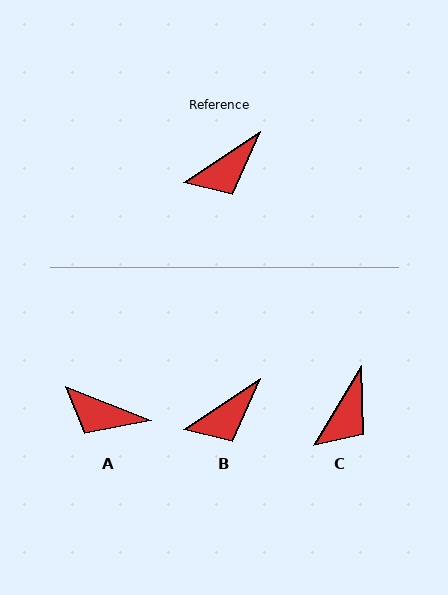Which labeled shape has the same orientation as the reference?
B.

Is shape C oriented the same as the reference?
No, it is off by about 26 degrees.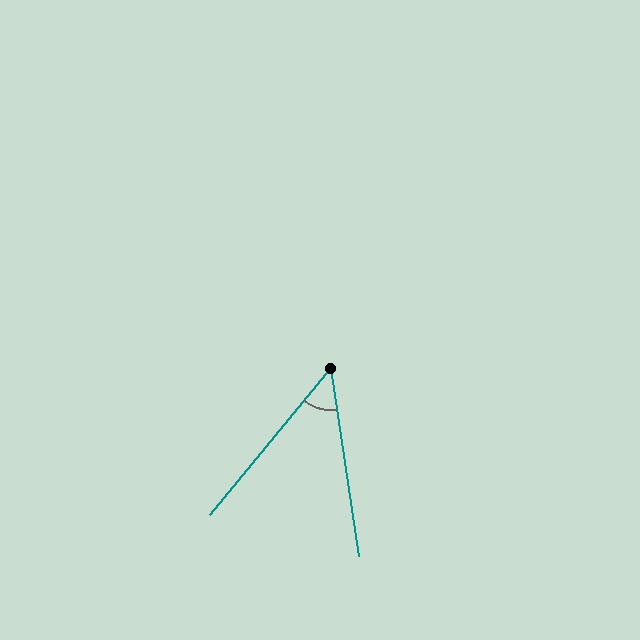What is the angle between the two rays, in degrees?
Approximately 48 degrees.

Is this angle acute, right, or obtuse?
It is acute.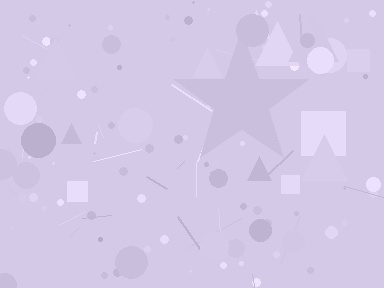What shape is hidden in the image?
A star is hidden in the image.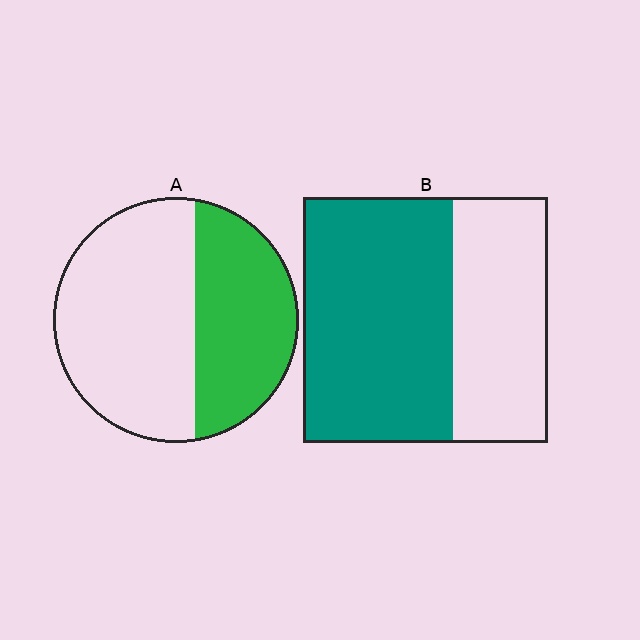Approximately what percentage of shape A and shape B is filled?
A is approximately 40% and B is approximately 60%.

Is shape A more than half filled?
No.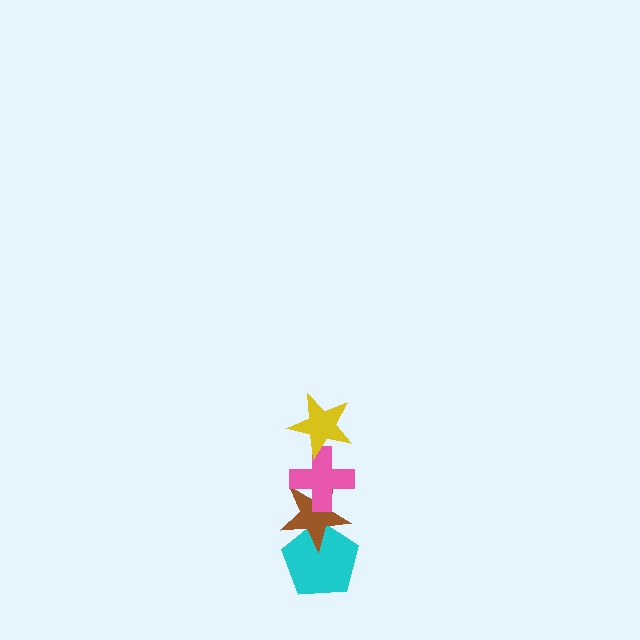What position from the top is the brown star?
The brown star is 3rd from the top.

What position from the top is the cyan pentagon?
The cyan pentagon is 4th from the top.